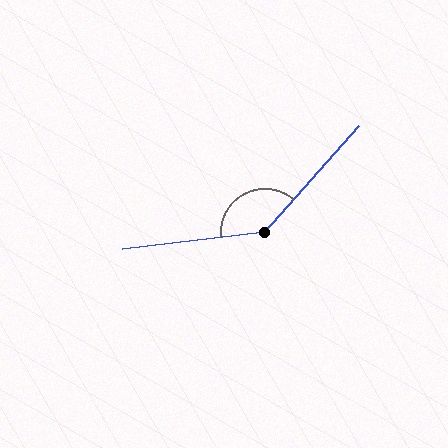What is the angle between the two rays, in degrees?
Approximately 138 degrees.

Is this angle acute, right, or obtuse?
It is obtuse.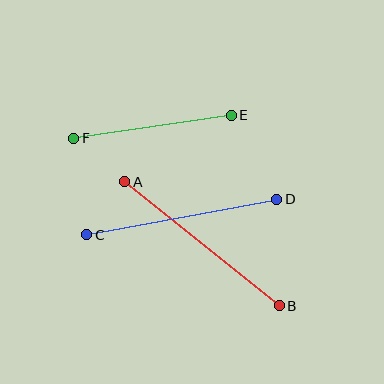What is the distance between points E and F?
The distance is approximately 159 pixels.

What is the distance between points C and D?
The distance is approximately 193 pixels.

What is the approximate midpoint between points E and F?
The midpoint is at approximately (153, 127) pixels.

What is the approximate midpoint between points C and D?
The midpoint is at approximately (182, 217) pixels.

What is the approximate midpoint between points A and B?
The midpoint is at approximately (202, 244) pixels.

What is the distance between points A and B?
The distance is approximately 198 pixels.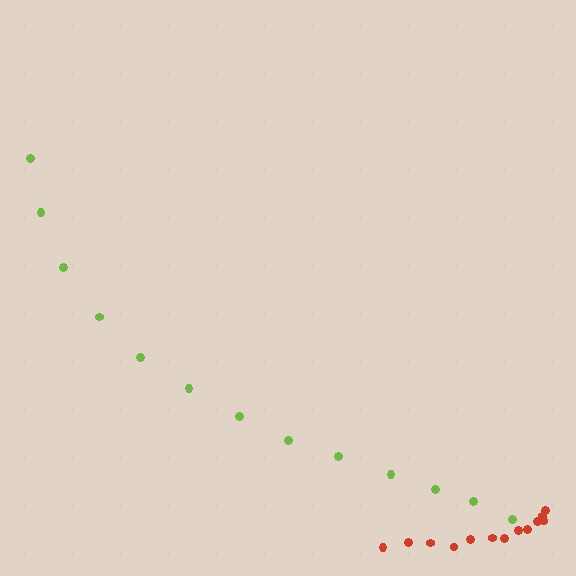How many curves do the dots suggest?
There are 2 distinct paths.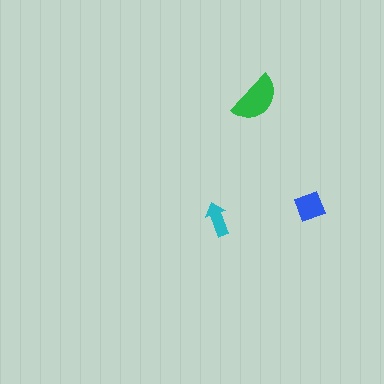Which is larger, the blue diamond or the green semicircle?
The green semicircle.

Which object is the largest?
The green semicircle.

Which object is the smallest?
The cyan arrow.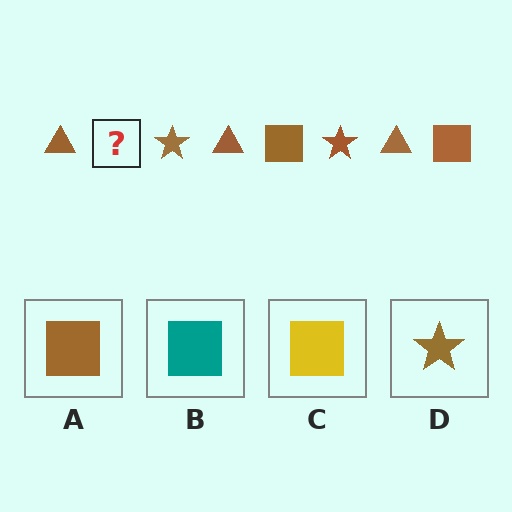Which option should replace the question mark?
Option A.